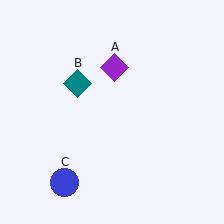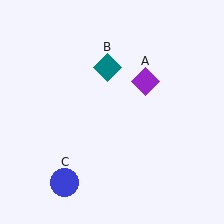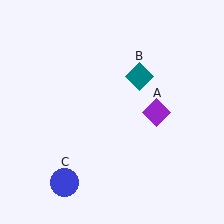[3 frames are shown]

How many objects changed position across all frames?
2 objects changed position: purple diamond (object A), teal diamond (object B).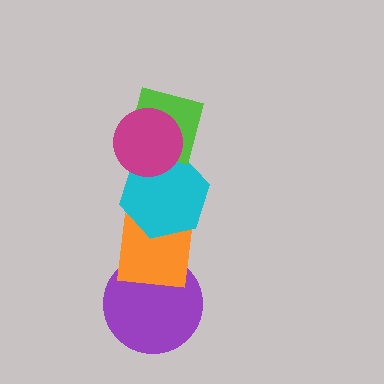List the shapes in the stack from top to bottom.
From top to bottom: the magenta circle, the lime square, the cyan hexagon, the orange square, the purple circle.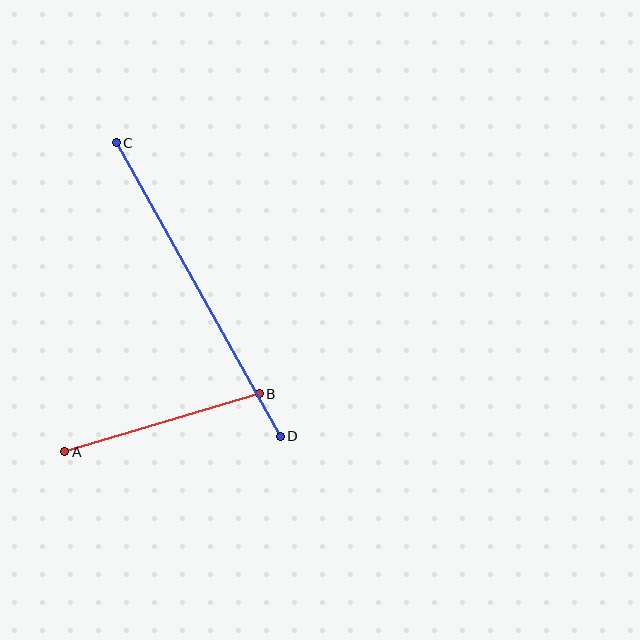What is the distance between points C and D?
The distance is approximately 336 pixels.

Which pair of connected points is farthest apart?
Points C and D are farthest apart.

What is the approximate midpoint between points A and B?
The midpoint is at approximately (162, 423) pixels.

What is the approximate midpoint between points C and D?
The midpoint is at approximately (198, 290) pixels.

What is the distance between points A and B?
The distance is approximately 203 pixels.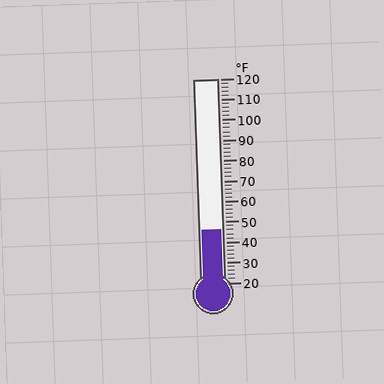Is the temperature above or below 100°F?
The temperature is below 100°F.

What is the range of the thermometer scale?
The thermometer scale ranges from 20°F to 120°F.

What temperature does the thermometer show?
The thermometer shows approximately 46°F.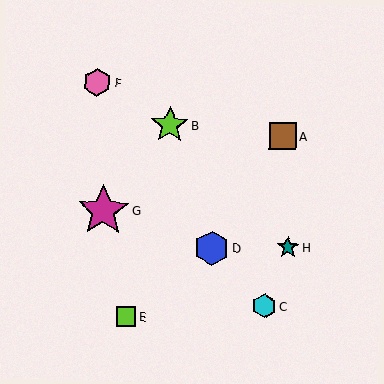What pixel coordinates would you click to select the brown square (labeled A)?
Click at (283, 136) to select the brown square A.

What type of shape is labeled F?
Shape F is a pink hexagon.